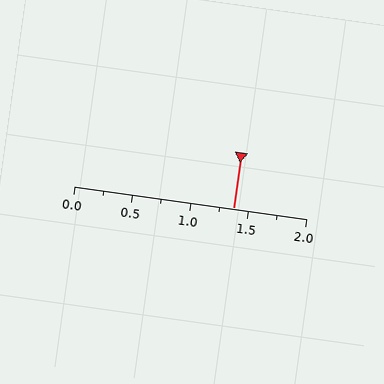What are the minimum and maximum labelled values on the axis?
The axis runs from 0.0 to 2.0.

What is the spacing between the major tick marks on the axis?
The major ticks are spaced 0.5 apart.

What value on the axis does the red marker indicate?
The marker indicates approximately 1.38.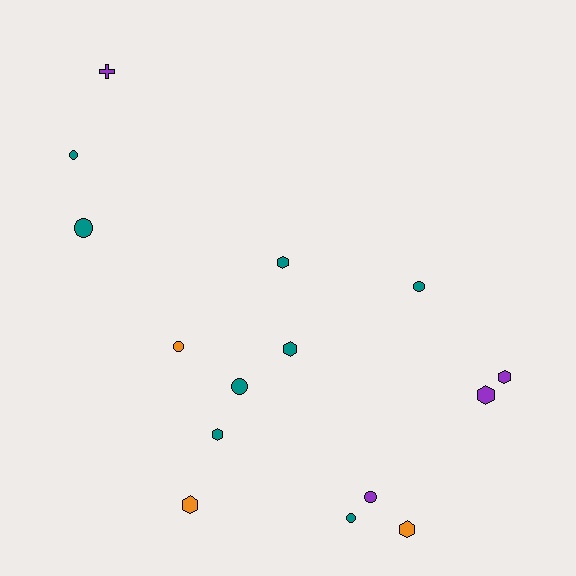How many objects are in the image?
There are 15 objects.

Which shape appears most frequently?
Circle, with 7 objects.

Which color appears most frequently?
Teal, with 8 objects.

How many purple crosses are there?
There is 1 purple cross.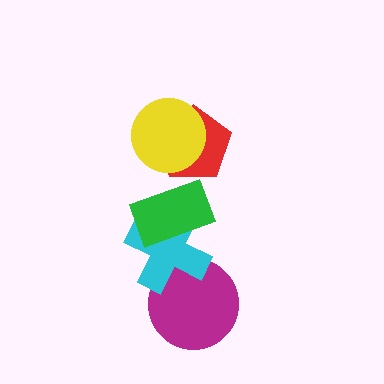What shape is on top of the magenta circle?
The cyan cross is on top of the magenta circle.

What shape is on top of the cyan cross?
The green rectangle is on top of the cyan cross.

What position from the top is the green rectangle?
The green rectangle is 3rd from the top.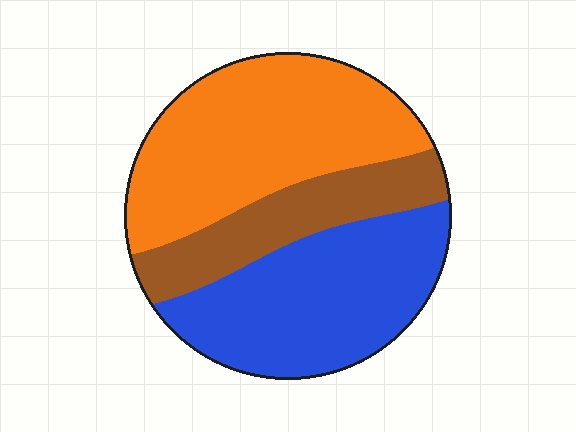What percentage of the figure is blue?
Blue takes up between a third and a half of the figure.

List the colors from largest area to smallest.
From largest to smallest: orange, blue, brown.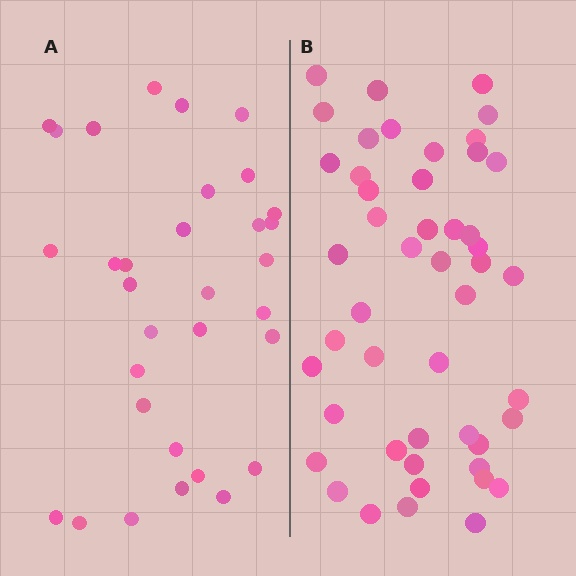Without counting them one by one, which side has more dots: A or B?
Region B (the right region) has more dots.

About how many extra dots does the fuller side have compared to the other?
Region B has approximately 15 more dots than region A.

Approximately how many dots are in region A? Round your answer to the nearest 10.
About 30 dots. (The exact count is 32, which rounds to 30.)